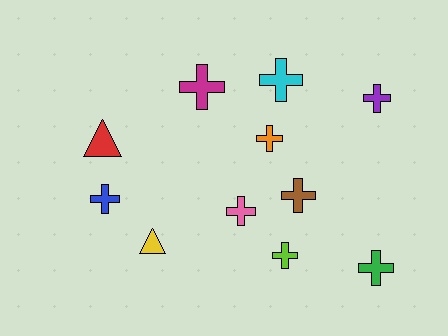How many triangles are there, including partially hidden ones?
There are 2 triangles.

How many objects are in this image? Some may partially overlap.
There are 11 objects.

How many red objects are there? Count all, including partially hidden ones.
There is 1 red object.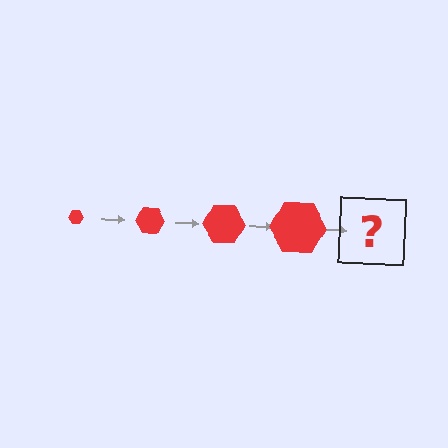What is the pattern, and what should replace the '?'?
The pattern is that the hexagon gets progressively larger each step. The '?' should be a red hexagon, larger than the previous one.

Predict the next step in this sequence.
The next step is a red hexagon, larger than the previous one.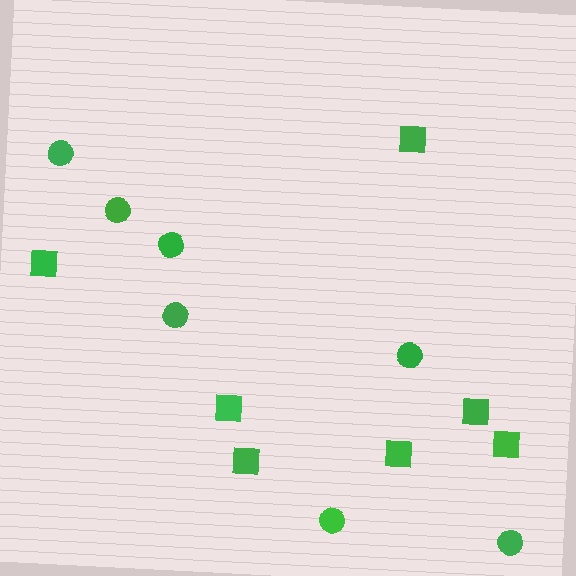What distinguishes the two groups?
There are 2 groups: one group of circles (7) and one group of squares (7).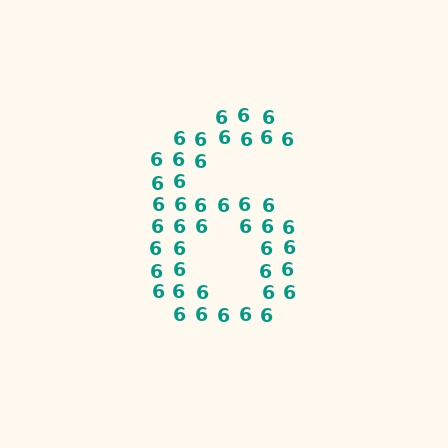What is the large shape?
The large shape is the digit 6.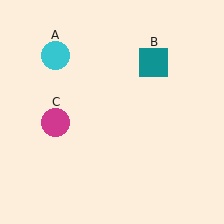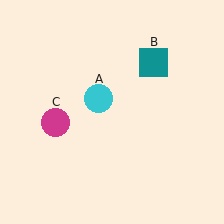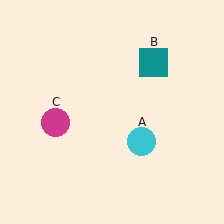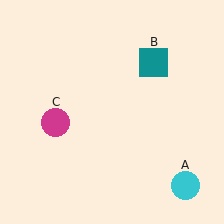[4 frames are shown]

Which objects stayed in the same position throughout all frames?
Teal square (object B) and magenta circle (object C) remained stationary.